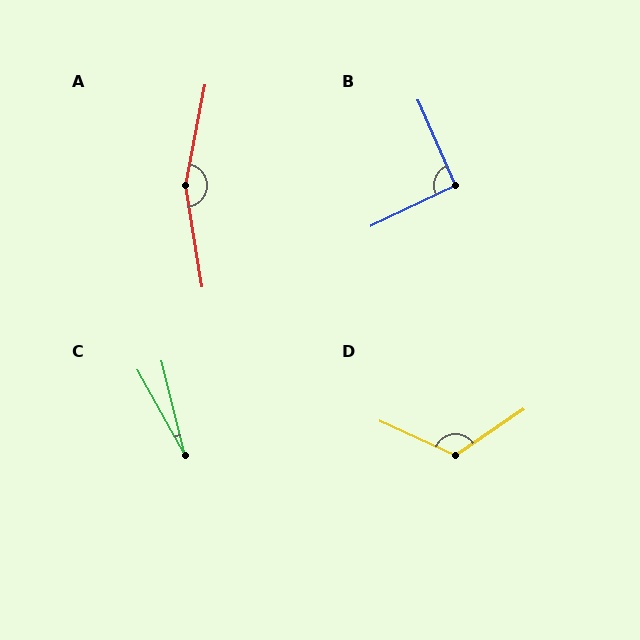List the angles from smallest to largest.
C (15°), B (92°), D (121°), A (160°).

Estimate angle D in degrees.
Approximately 121 degrees.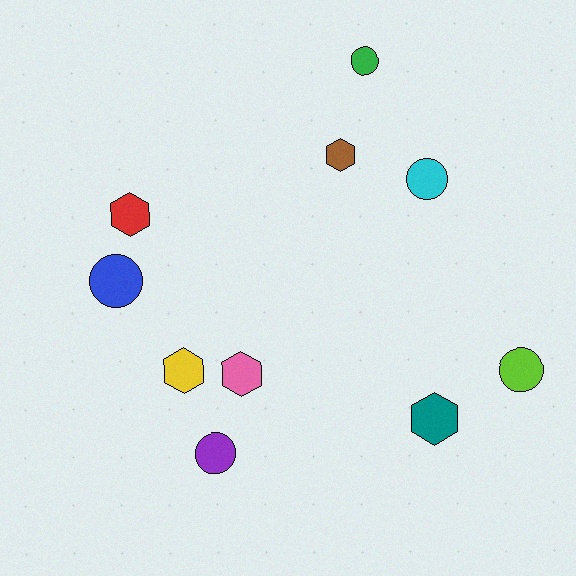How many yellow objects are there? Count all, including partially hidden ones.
There is 1 yellow object.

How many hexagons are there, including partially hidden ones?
There are 5 hexagons.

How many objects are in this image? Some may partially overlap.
There are 10 objects.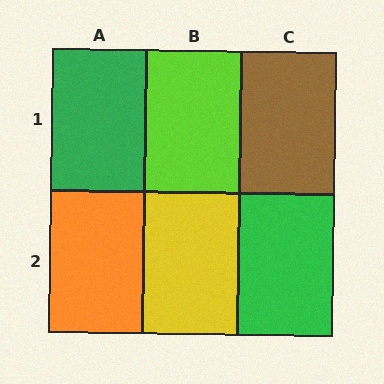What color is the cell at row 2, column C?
Green.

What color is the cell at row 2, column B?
Yellow.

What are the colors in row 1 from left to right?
Green, lime, brown.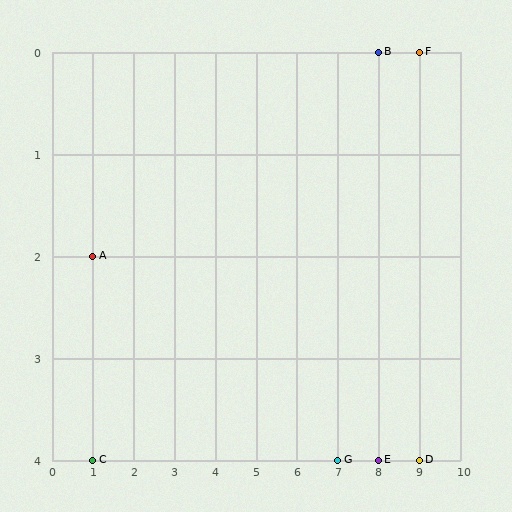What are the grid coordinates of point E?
Point E is at grid coordinates (8, 4).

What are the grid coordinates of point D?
Point D is at grid coordinates (9, 4).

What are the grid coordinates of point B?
Point B is at grid coordinates (8, 0).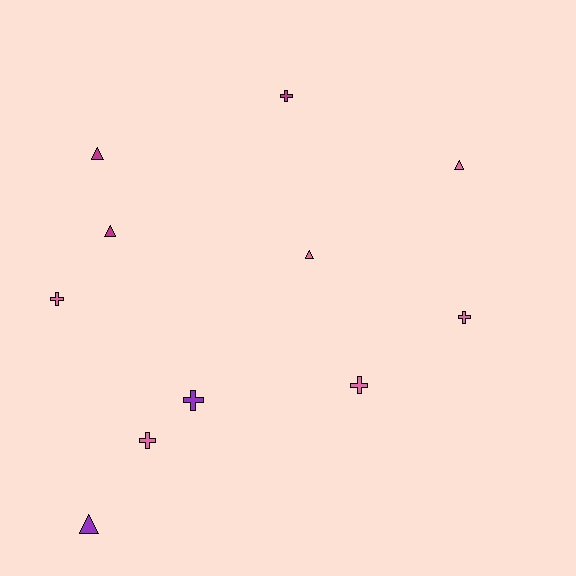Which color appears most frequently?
Pink, with 6 objects.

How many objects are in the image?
There are 11 objects.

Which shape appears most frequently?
Cross, with 6 objects.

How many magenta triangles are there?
There are 2 magenta triangles.